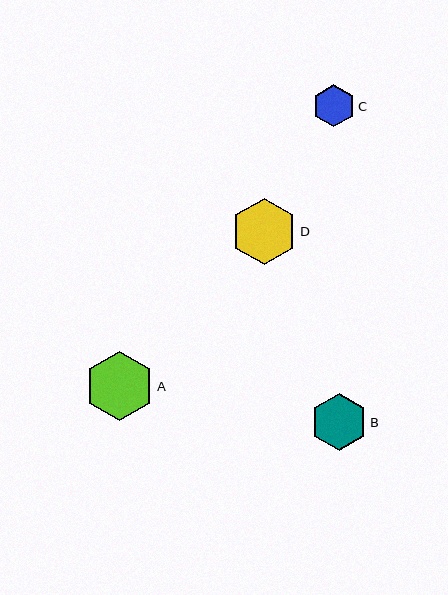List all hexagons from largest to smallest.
From largest to smallest: A, D, B, C.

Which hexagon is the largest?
Hexagon A is the largest with a size of approximately 69 pixels.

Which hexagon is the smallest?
Hexagon C is the smallest with a size of approximately 42 pixels.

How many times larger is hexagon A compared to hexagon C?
Hexagon A is approximately 1.6 times the size of hexagon C.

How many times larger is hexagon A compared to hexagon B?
Hexagon A is approximately 1.2 times the size of hexagon B.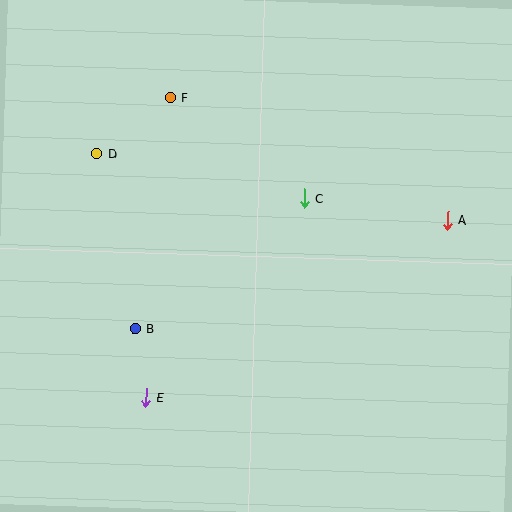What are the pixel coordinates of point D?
Point D is at (97, 154).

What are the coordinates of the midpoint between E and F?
The midpoint between E and F is at (158, 247).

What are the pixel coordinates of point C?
Point C is at (304, 198).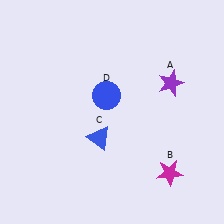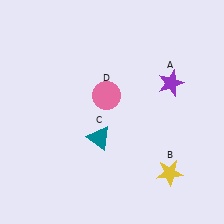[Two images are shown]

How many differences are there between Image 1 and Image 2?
There are 3 differences between the two images.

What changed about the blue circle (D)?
In Image 1, D is blue. In Image 2, it changed to pink.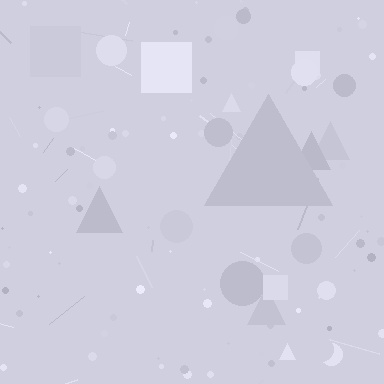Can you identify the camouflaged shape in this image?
The camouflaged shape is a triangle.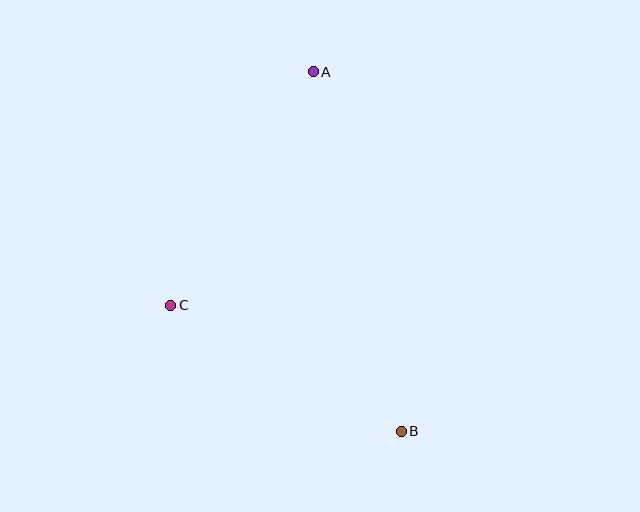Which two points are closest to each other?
Points B and C are closest to each other.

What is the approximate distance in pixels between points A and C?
The distance between A and C is approximately 274 pixels.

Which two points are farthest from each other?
Points A and B are farthest from each other.